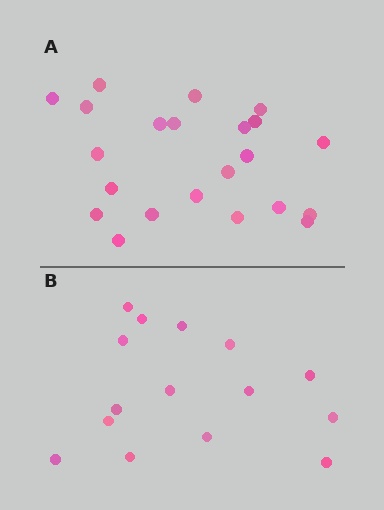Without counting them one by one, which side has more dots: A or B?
Region A (the top region) has more dots.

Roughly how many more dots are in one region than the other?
Region A has roughly 8 or so more dots than region B.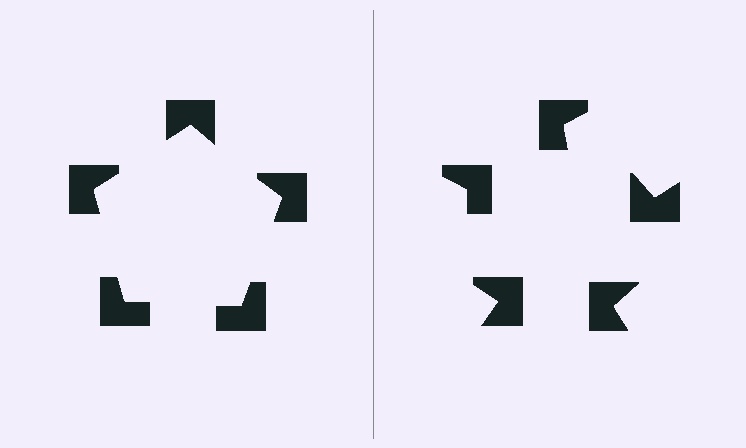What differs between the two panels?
The notched squares are positioned identically on both sides; only the wedge orientations differ. On the left they align to a pentagon; on the right they are misaligned.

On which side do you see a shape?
An illusory pentagon appears on the left side. On the right side the wedge cuts are rotated, so no coherent shape forms.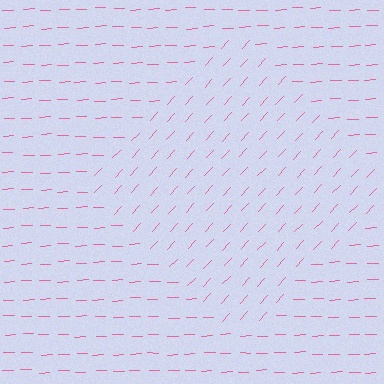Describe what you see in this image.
The image is filled with small pink line segments. A diamond region in the image has lines oriented differently from the surrounding lines, creating a visible texture boundary.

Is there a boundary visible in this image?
Yes, there is a texture boundary formed by a change in line orientation.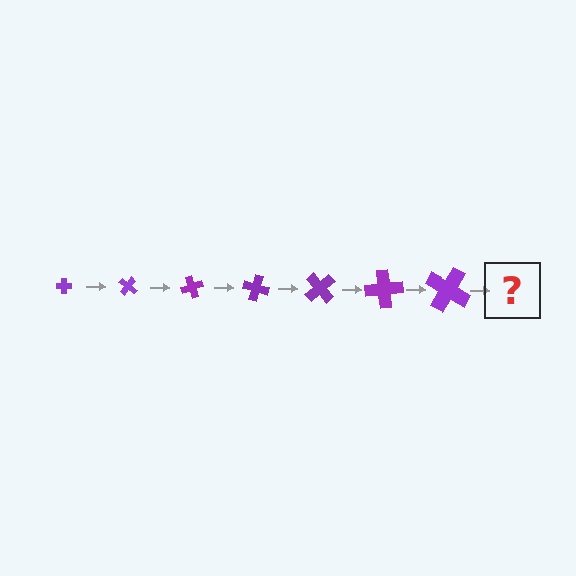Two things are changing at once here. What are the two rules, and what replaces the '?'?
The two rules are that the cross grows larger each step and it rotates 35 degrees each step. The '?' should be a cross, larger than the previous one and rotated 245 degrees from the start.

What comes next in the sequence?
The next element should be a cross, larger than the previous one and rotated 245 degrees from the start.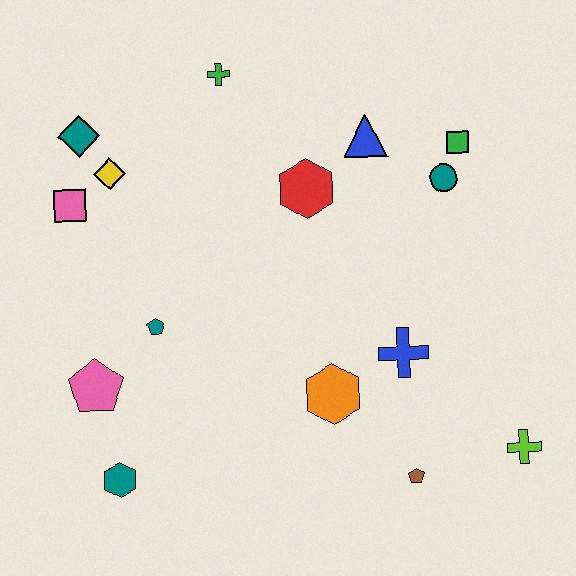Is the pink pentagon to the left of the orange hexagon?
Yes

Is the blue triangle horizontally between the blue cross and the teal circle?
No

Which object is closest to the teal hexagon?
The pink pentagon is closest to the teal hexagon.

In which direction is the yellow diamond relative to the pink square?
The yellow diamond is to the right of the pink square.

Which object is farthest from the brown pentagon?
The teal diamond is farthest from the brown pentagon.